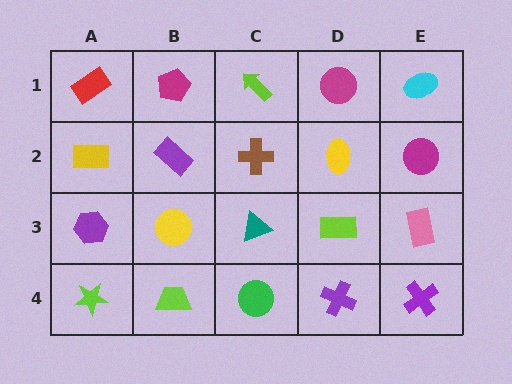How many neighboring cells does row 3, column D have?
4.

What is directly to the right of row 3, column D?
A pink rectangle.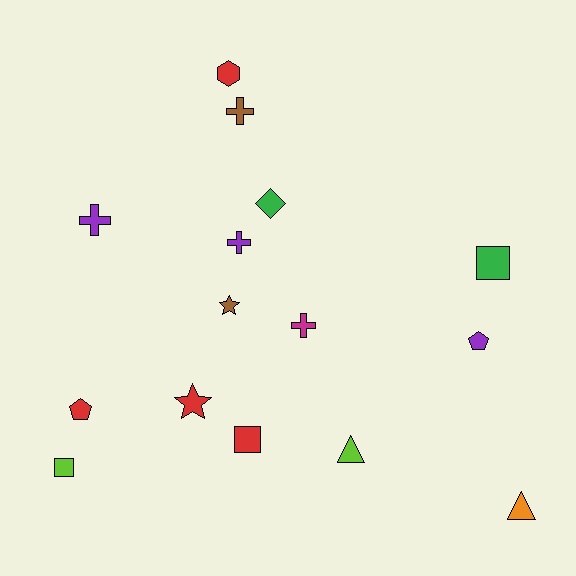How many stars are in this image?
There are 2 stars.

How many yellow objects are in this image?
There are no yellow objects.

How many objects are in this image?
There are 15 objects.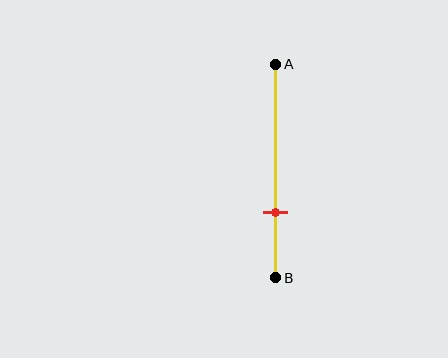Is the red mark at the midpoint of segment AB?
No, the mark is at about 70% from A, not at the 50% midpoint.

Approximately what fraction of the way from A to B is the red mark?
The red mark is approximately 70% of the way from A to B.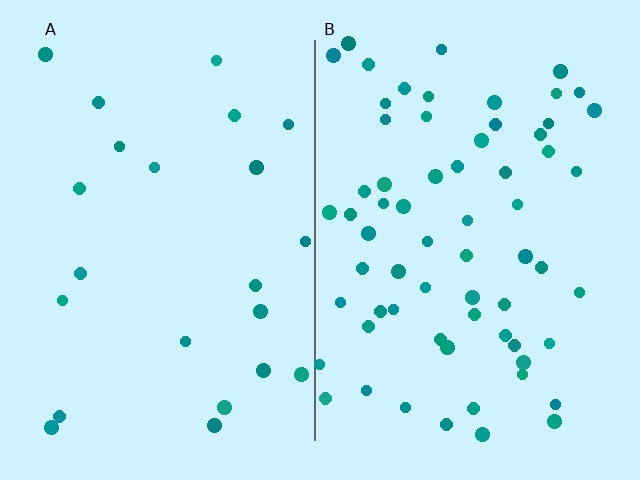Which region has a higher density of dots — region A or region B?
B (the right).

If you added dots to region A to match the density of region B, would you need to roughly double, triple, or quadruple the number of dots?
Approximately triple.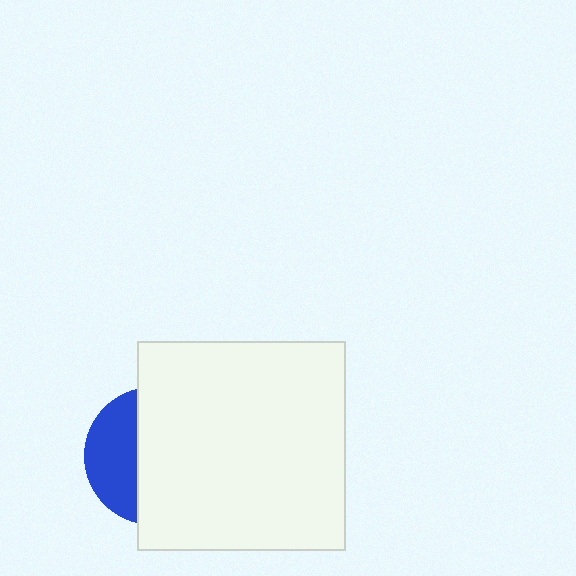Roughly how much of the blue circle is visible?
A small part of it is visible (roughly 36%).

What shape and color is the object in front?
The object in front is a white square.